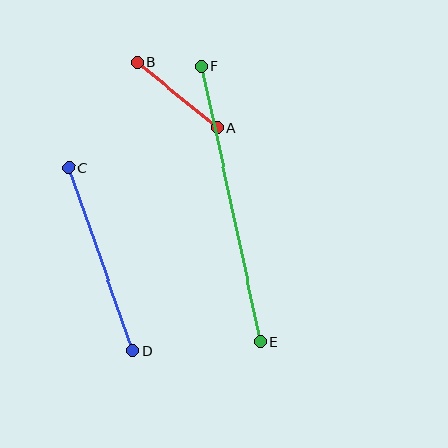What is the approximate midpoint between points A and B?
The midpoint is at approximately (177, 95) pixels.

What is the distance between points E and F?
The distance is approximately 282 pixels.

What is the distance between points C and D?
The distance is approximately 194 pixels.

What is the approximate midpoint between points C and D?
The midpoint is at approximately (101, 259) pixels.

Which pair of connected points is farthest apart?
Points E and F are farthest apart.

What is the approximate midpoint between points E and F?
The midpoint is at approximately (231, 204) pixels.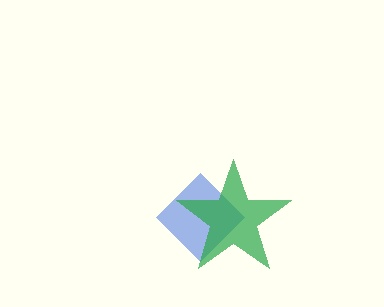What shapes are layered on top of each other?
The layered shapes are: a blue diamond, a green star.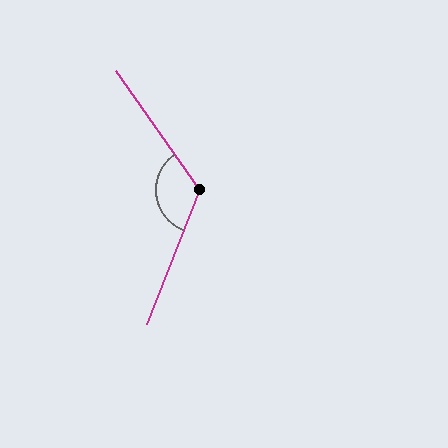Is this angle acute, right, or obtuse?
It is obtuse.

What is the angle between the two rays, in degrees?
Approximately 123 degrees.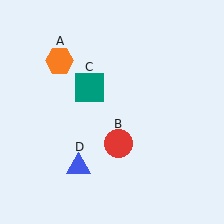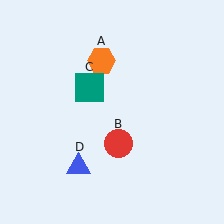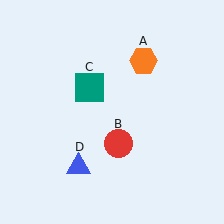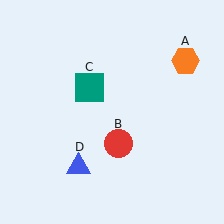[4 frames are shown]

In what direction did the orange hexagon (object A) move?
The orange hexagon (object A) moved right.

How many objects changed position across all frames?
1 object changed position: orange hexagon (object A).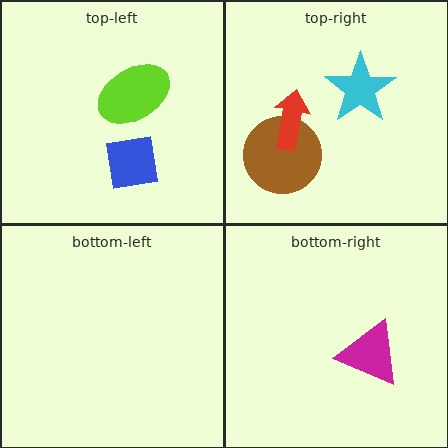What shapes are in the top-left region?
The blue square, the lime ellipse.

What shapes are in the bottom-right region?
The magenta triangle.